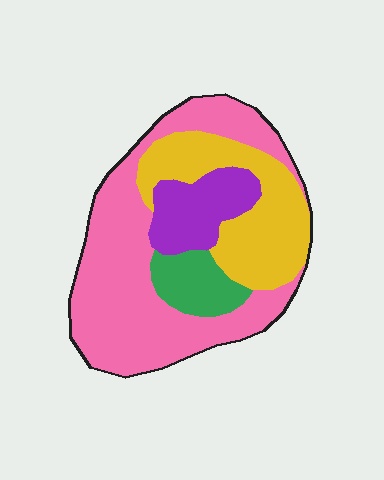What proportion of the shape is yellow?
Yellow covers 27% of the shape.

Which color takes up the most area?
Pink, at roughly 50%.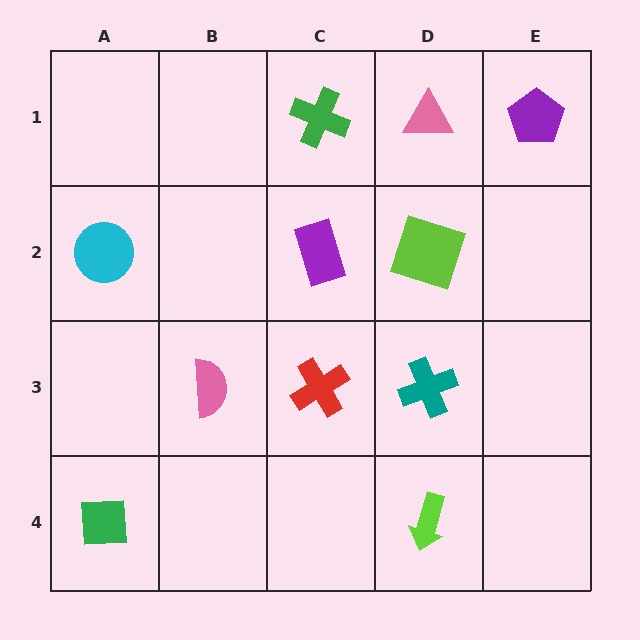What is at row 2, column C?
A purple rectangle.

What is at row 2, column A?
A cyan circle.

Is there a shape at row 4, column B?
No, that cell is empty.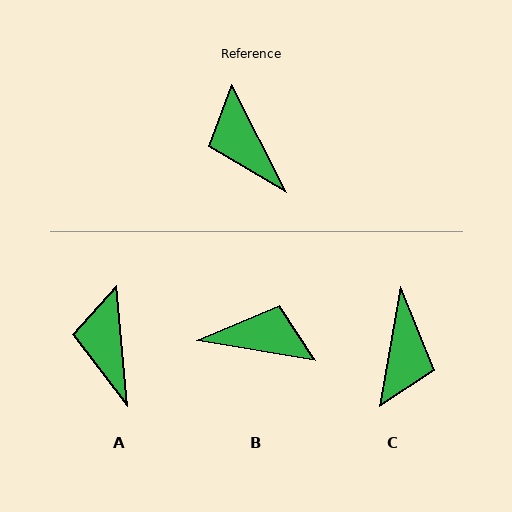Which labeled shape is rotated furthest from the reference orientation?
C, about 143 degrees away.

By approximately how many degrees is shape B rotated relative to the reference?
Approximately 126 degrees clockwise.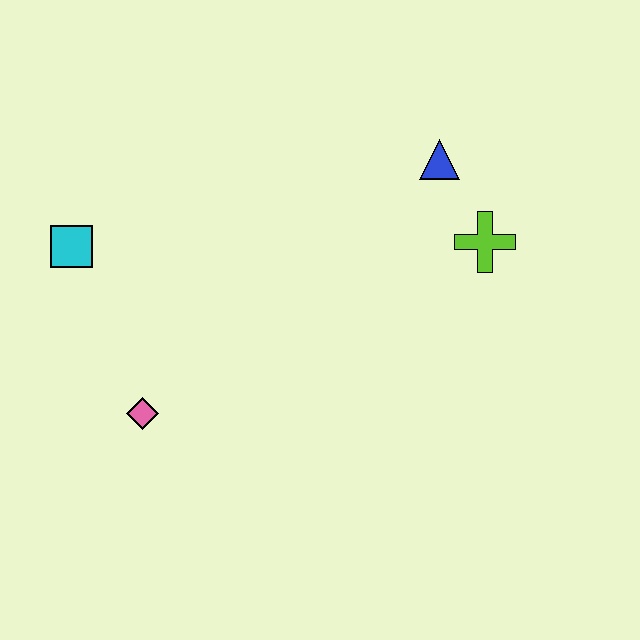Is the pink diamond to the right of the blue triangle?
No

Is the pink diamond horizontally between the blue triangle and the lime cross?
No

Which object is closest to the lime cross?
The blue triangle is closest to the lime cross.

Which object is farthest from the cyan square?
The lime cross is farthest from the cyan square.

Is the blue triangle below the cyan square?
No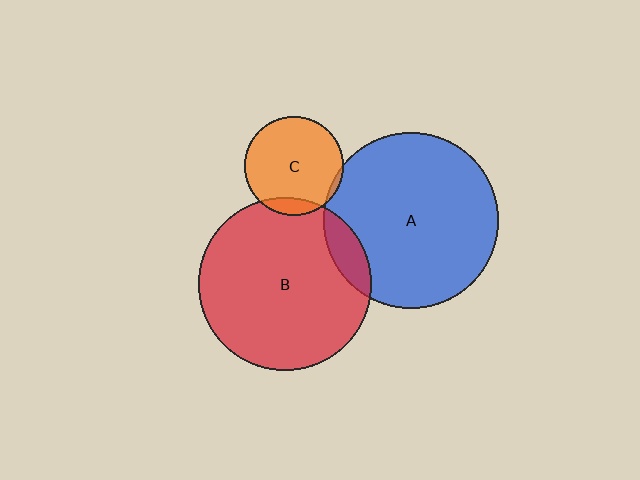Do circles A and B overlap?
Yes.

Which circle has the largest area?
Circle A (blue).